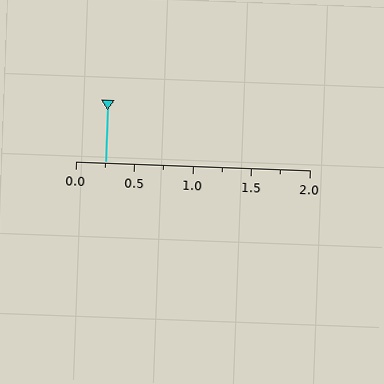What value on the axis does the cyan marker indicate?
The marker indicates approximately 0.25.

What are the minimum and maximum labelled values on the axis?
The axis runs from 0.0 to 2.0.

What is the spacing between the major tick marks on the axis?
The major ticks are spaced 0.5 apart.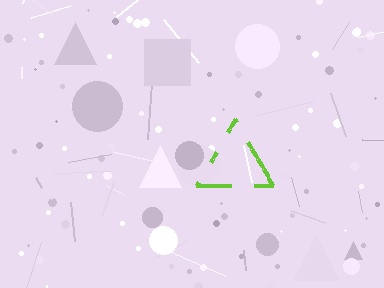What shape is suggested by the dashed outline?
The dashed outline suggests a triangle.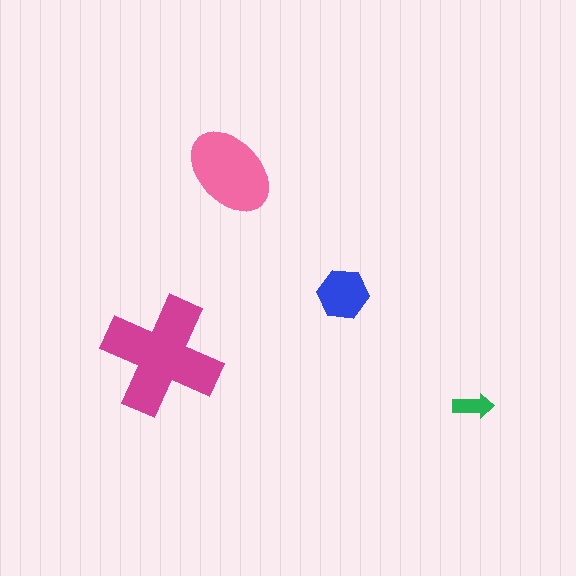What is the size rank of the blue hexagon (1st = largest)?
3rd.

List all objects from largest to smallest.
The magenta cross, the pink ellipse, the blue hexagon, the green arrow.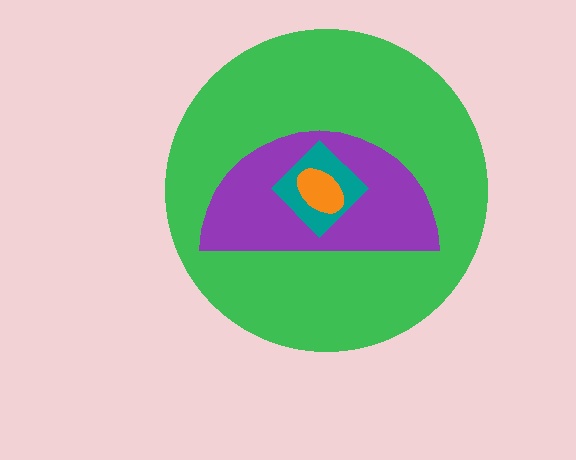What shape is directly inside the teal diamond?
The orange ellipse.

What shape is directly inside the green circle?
The purple semicircle.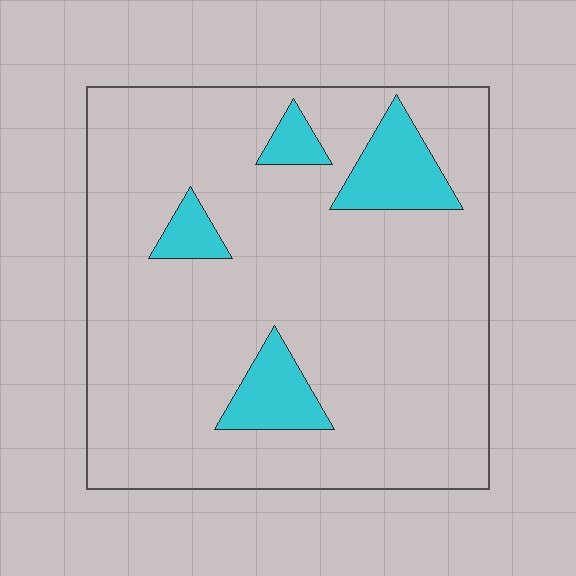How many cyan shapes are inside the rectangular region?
4.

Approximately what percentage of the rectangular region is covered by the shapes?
Approximately 10%.